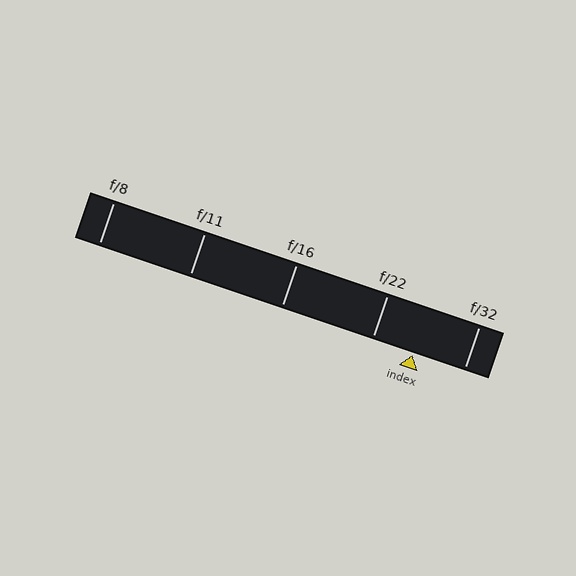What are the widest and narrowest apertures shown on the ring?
The widest aperture shown is f/8 and the narrowest is f/32.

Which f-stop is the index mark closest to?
The index mark is closest to f/22.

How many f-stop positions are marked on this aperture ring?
There are 5 f-stop positions marked.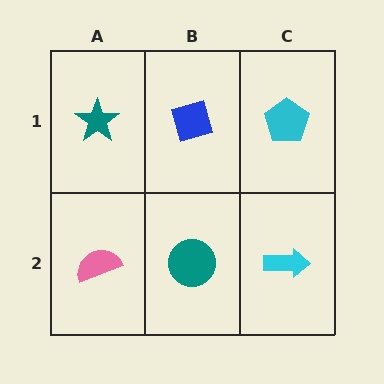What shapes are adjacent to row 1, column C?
A cyan arrow (row 2, column C), a blue square (row 1, column B).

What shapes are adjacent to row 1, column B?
A teal circle (row 2, column B), a teal star (row 1, column A), a cyan pentagon (row 1, column C).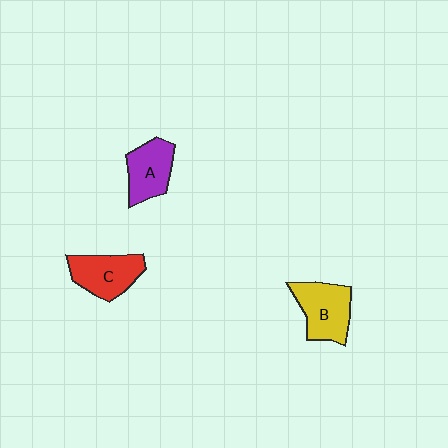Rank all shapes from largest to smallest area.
From largest to smallest: B (yellow), C (red), A (purple).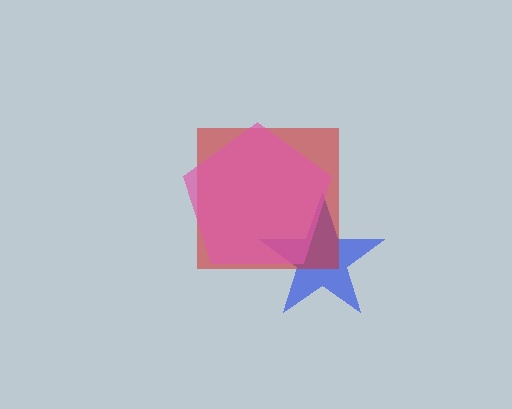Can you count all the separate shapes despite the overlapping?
Yes, there are 3 separate shapes.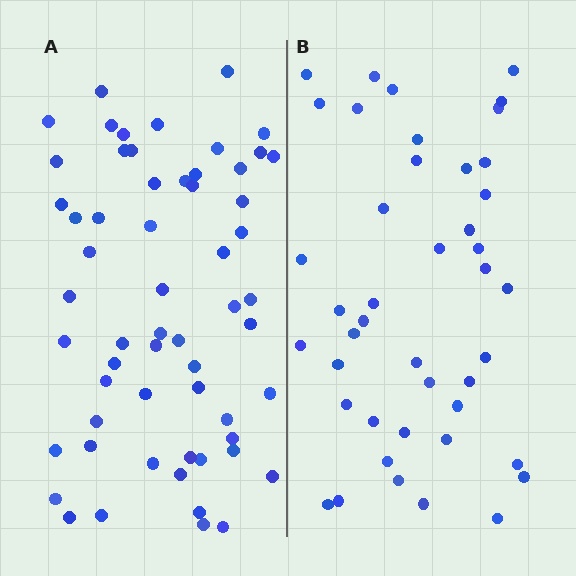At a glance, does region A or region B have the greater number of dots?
Region A (the left region) has more dots.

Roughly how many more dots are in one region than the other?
Region A has approximately 15 more dots than region B.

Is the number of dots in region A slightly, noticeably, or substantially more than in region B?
Region A has noticeably more, but not dramatically so. The ratio is roughly 1.4 to 1.